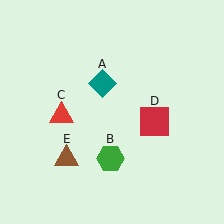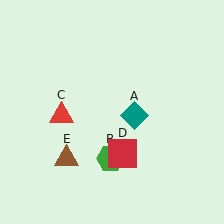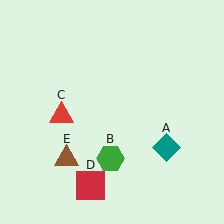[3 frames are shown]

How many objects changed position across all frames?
2 objects changed position: teal diamond (object A), red square (object D).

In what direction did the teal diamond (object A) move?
The teal diamond (object A) moved down and to the right.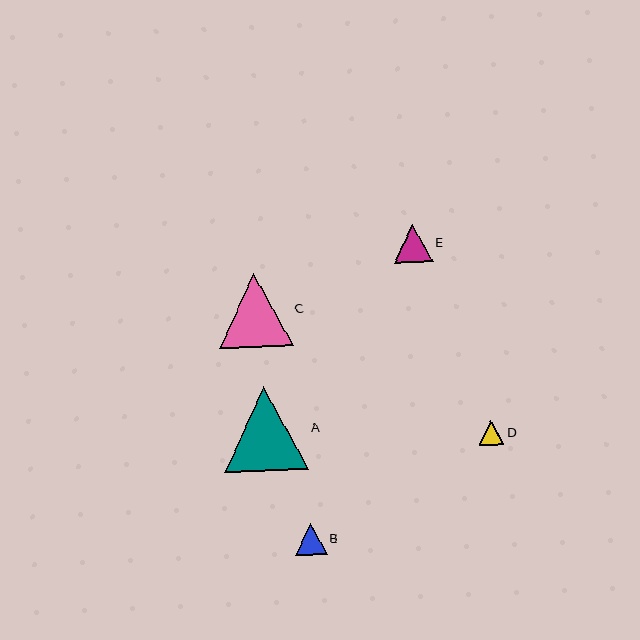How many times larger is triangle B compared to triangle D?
Triangle B is approximately 1.3 times the size of triangle D.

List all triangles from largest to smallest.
From largest to smallest: A, C, E, B, D.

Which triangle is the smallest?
Triangle D is the smallest with a size of approximately 25 pixels.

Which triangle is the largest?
Triangle A is the largest with a size of approximately 84 pixels.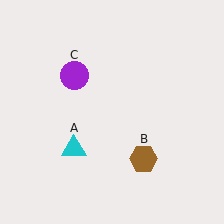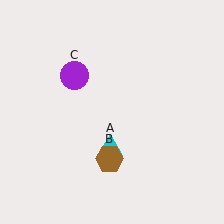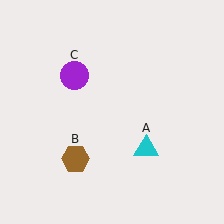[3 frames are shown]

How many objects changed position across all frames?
2 objects changed position: cyan triangle (object A), brown hexagon (object B).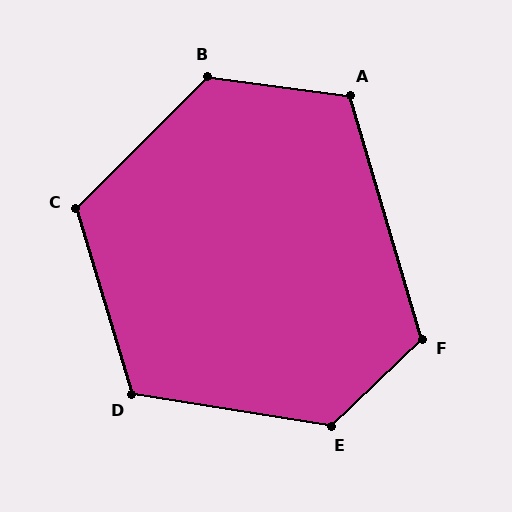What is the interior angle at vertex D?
Approximately 116 degrees (obtuse).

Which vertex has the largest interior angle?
E, at approximately 127 degrees.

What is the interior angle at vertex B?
Approximately 127 degrees (obtuse).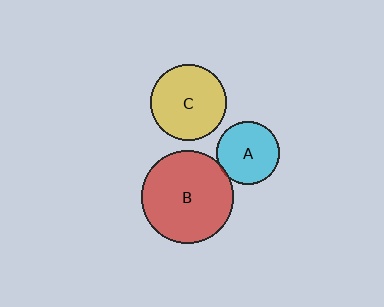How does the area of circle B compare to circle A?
Approximately 2.2 times.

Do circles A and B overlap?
Yes.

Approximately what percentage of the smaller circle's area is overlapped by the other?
Approximately 5%.